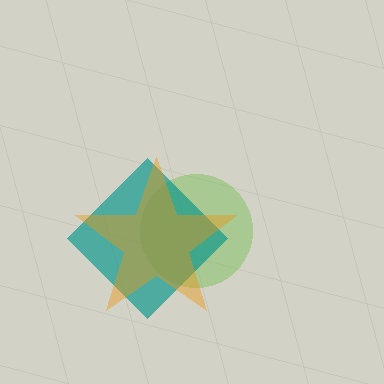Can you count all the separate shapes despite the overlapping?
Yes, there are 3 separate shapes.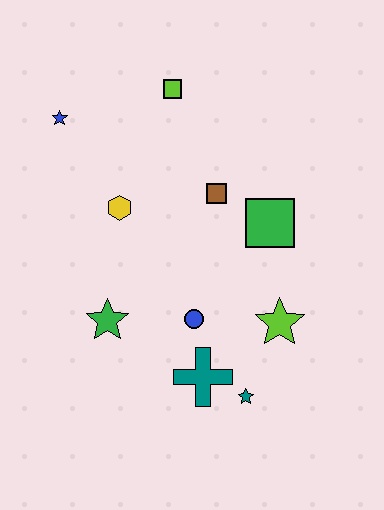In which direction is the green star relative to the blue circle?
The green star is to the left of the blue circle.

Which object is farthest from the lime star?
The blue star is farthest from the lime star.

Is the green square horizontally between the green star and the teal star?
No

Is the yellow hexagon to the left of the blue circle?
Yes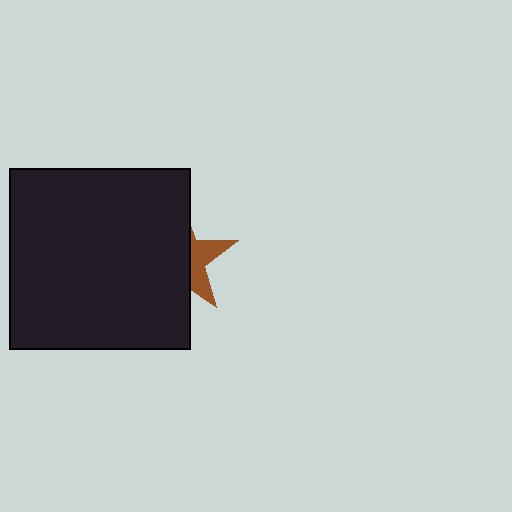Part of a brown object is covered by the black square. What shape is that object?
It is a star.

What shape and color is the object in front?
The object in front is a black square.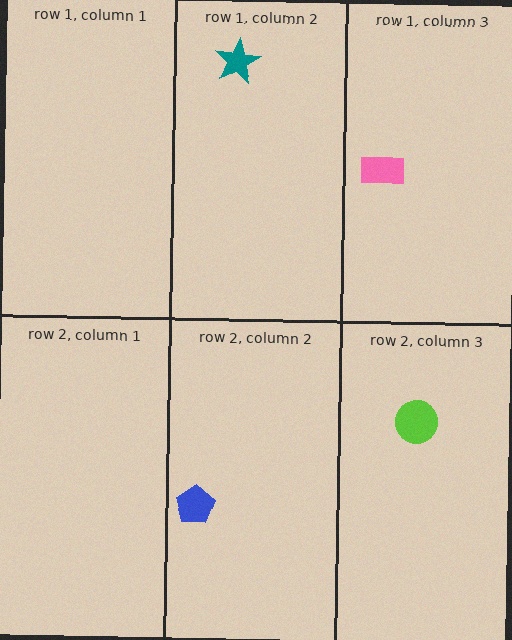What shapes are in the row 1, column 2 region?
The teal star.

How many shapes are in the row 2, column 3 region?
1.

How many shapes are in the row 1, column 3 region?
1.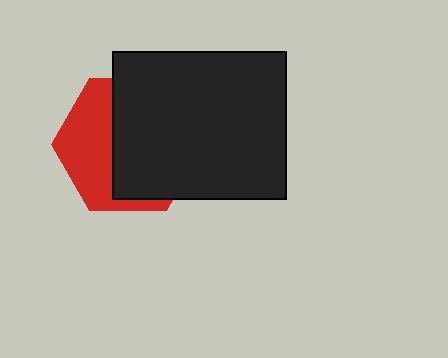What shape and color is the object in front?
The object in front is a black rectangle.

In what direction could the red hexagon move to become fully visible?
The red hexagon could move left. That would shift it out from behind the black rectangle entirely.